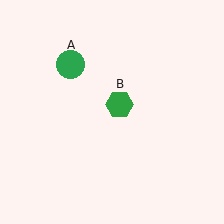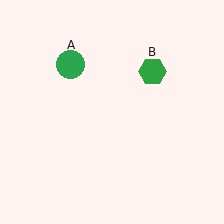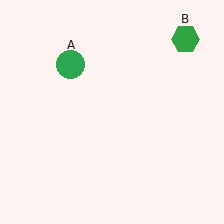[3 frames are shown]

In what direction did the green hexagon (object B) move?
The green hexagon (object B) moved up and to the right.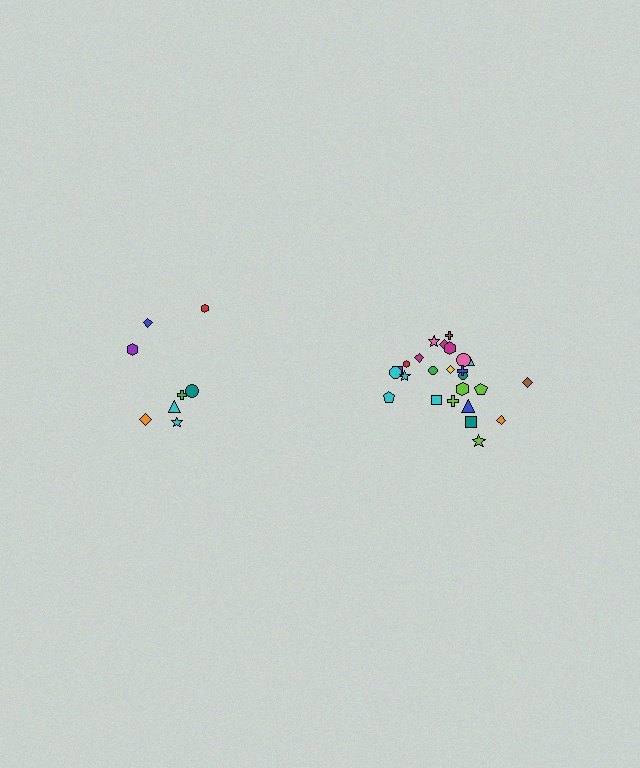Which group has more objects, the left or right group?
The right group.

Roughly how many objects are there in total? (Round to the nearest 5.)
Roughly 35 objects in total.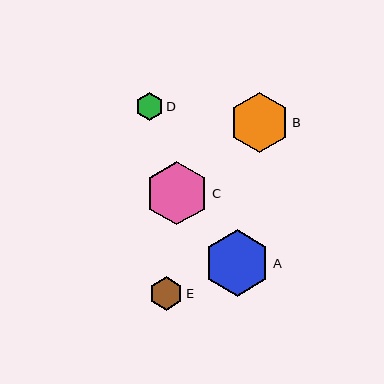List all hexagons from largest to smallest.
From largest to smallest: A, C, B, E, D.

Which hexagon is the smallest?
Hexagon D is the smallest with a size of approximately 28 pixels.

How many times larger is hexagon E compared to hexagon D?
Hexagon E is approximately 1.2 times the size of hexagon D.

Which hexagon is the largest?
Hexagon A is the largest with a size of approximately 66 pixels.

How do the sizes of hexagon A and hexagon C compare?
Hexagon A and hexagon C are approximately the same size.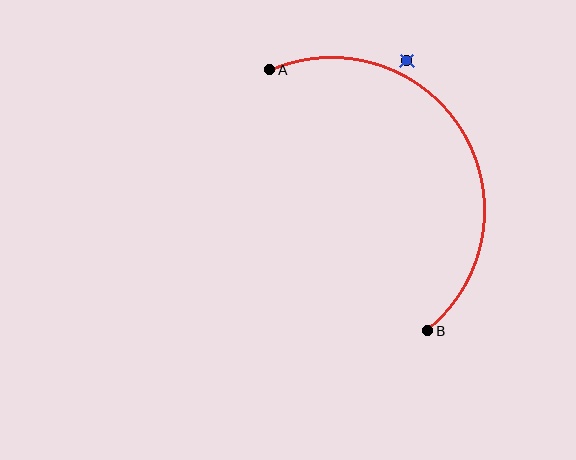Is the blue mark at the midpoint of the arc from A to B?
No — the blue mark does not lie on the arc at all. It sits slightly outside the curve.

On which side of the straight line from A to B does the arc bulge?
The arc bulges to the right of the straight line connecting A and B.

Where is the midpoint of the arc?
The arc midpoint is the point on the curve farthest from the straight line joining A and B. It sits to the right of that line.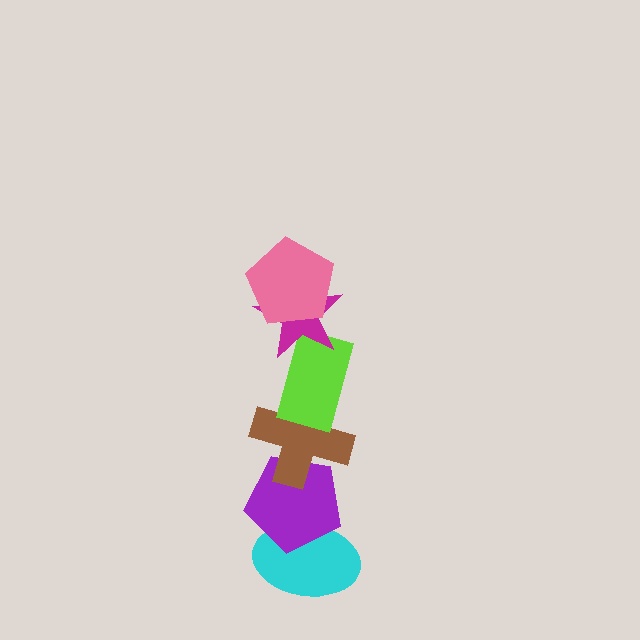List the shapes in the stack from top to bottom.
From top to bottom: the pink pentagon, the magenta star, the lime rectangle, the brown cross, the purple pentagon, the cyan ellipse.